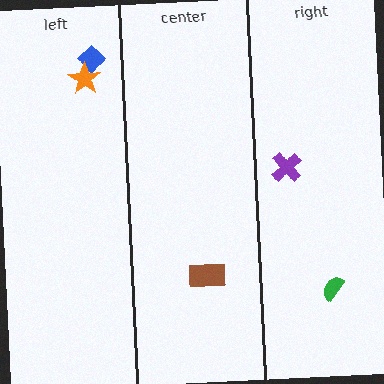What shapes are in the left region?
The blue diamond, the orange star.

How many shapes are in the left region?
2.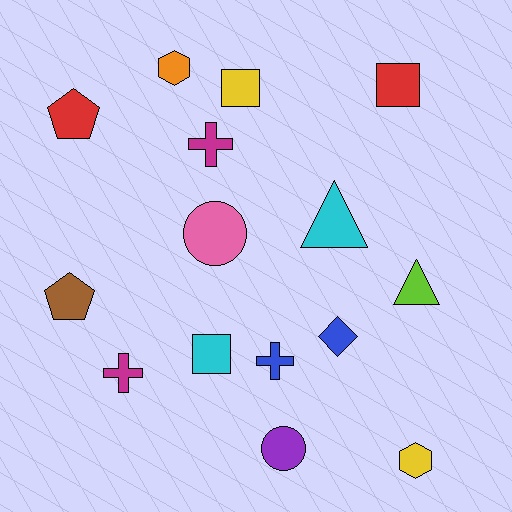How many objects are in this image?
There are 15 objects.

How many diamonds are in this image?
There is 1 diamond.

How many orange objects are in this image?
There is 1 orange object.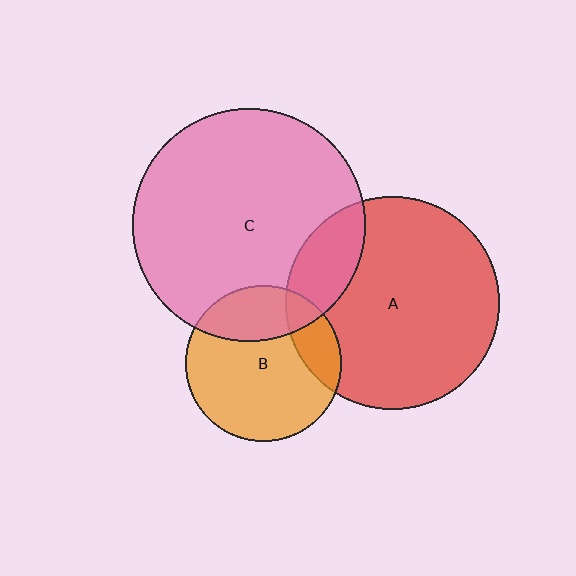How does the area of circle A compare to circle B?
Approximately 1.9 times.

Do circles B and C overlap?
Yes.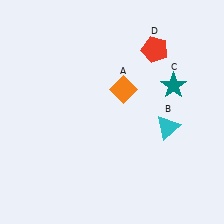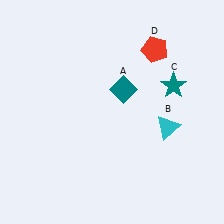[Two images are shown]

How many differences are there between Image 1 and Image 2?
There is 1 difference between the two images.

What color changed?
The diamond (A) changed from orange in Image 1 to teal in Image 2.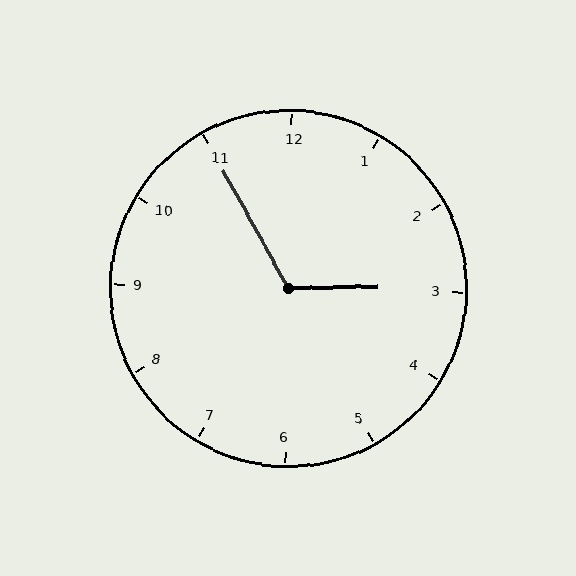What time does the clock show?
2:55.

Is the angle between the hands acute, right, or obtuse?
It is obtuse.